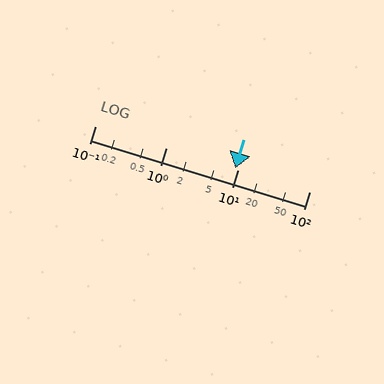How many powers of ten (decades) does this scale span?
The scale spans 3 decades, from 0.1 to 100.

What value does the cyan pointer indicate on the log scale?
The pointer indicates approximately 9.2.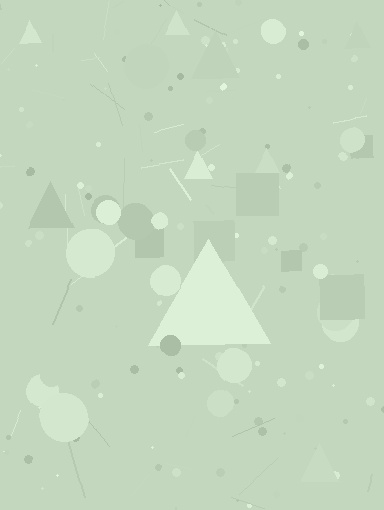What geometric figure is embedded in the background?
A triangle is embedded in the background.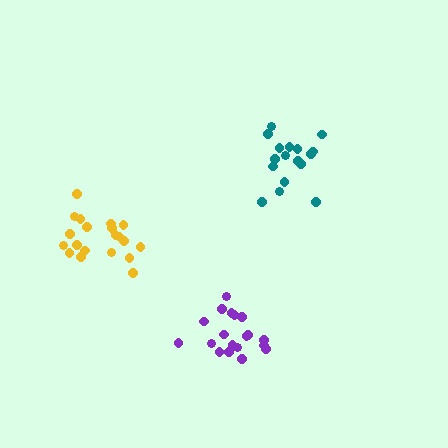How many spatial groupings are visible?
There are 3 spatial groupings.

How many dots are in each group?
Group 1: 20 dots, Group 2: 19 dots, Group 3: 17 dots (56 total).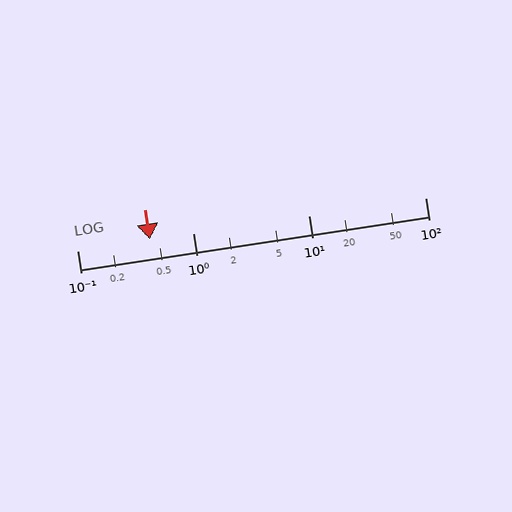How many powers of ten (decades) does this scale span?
The scale spans 3 decades, from 0.1 to 100.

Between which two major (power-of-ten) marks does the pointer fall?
The pointer is between 0.1 and 1.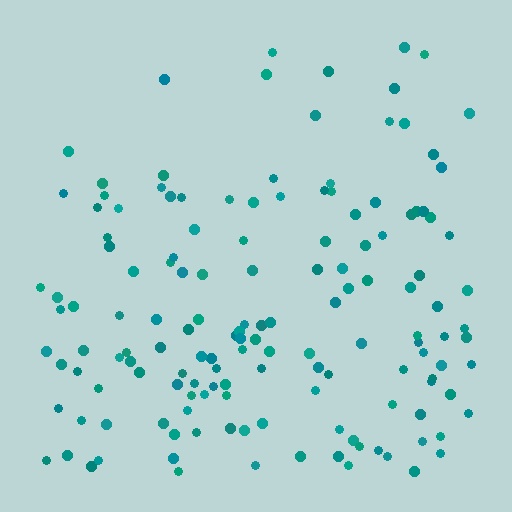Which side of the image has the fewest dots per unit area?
The top.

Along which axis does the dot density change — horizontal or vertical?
Vertical.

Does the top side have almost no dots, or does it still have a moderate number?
Still a moderate number, just noticeably fewer than the bottom.